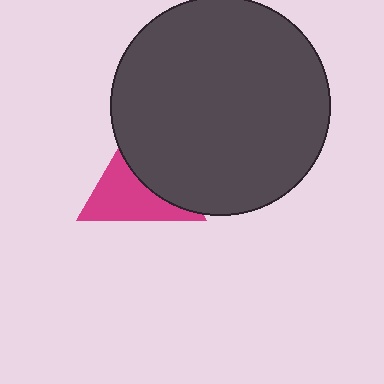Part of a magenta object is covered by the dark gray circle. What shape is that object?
It is a triangle.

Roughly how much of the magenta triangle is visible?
About half of it is visible (roughly 53%).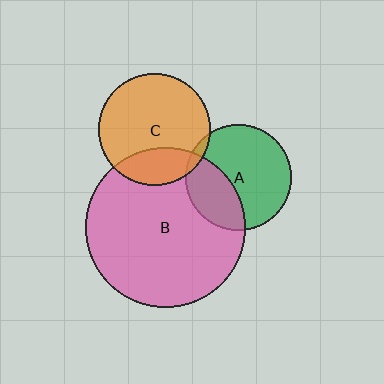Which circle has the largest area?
Circle B (pink).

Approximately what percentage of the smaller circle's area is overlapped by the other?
Approximately 5%.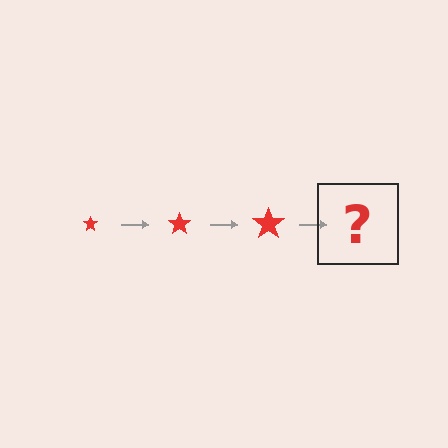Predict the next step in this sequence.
The next step is a red star, larger than the previous one.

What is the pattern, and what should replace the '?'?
The pattern is that the star gets progressively larger each step. The '?' should be a red star, larger than the previous one.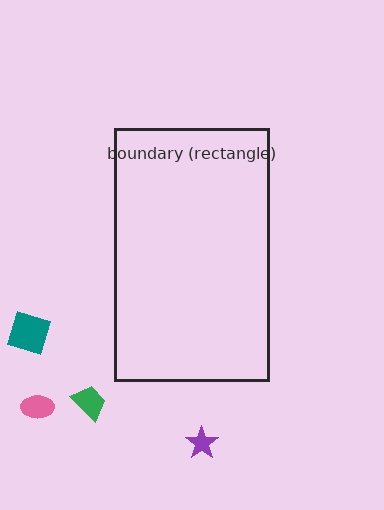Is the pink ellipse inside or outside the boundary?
Outside.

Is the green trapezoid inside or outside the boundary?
Outside.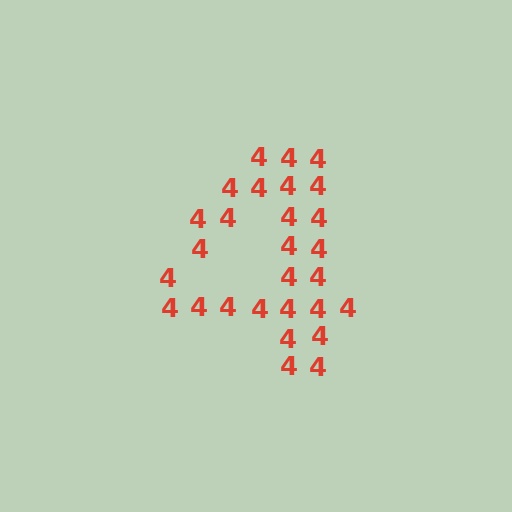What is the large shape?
The large shape is the digit 4.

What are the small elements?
The small elements are digit 4's.